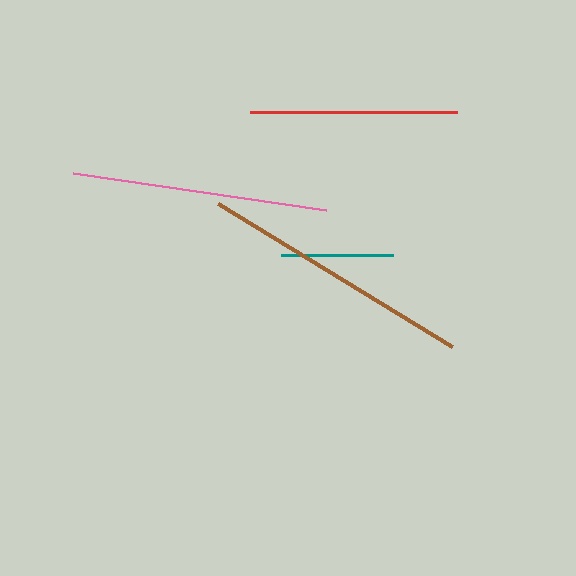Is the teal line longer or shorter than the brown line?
The brown line is longer than the teal line.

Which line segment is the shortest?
The teal line is the shortest at approximately 112 pixels.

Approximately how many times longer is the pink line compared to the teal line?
The pink line is approximately 2.3 times the length of the teal line.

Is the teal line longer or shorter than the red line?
The red line is longer than the teal line.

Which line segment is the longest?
The brown line is the longest at approximately 275 pixels.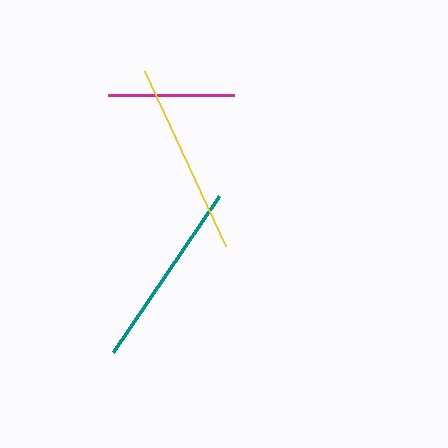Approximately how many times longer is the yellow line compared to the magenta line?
The yellow line is approximately 1.5 times the length of the magenta line.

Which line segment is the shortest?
The magenta line is the shortest at approximately 126 pixels.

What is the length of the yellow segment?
The yellow segment is approximately 192 pixels long.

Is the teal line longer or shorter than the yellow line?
The yellow line is longer than the teal line.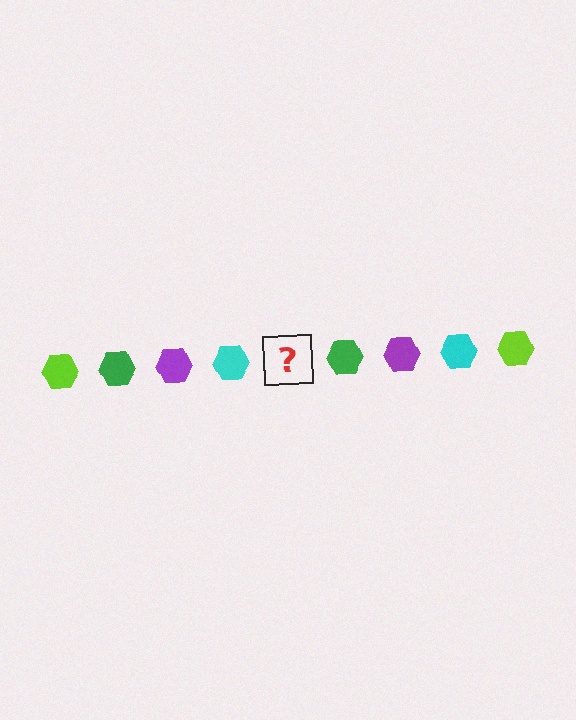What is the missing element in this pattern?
The missing element is a lime hexagon.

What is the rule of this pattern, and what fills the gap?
The rule is that the pattern cycles through lime, green, purple, cyan hexagons. The gap should be filled with a lime hexagon.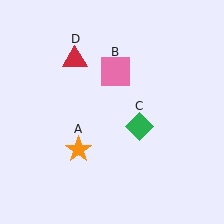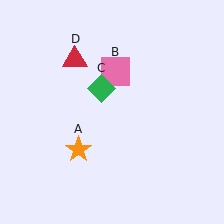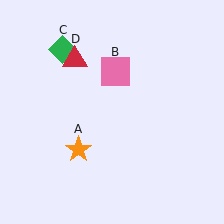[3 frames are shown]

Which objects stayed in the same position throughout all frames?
Orange star (object A) and pink square (object B) and red triangle (object D) remained stationary.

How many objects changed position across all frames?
1 object changed position: green diamond (object C).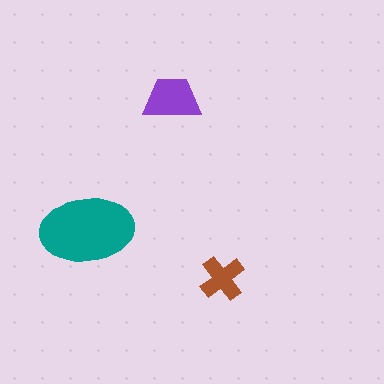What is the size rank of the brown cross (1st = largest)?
3rd.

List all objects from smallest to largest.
The brown cross, the purple trapezoid, the teal ellipse.